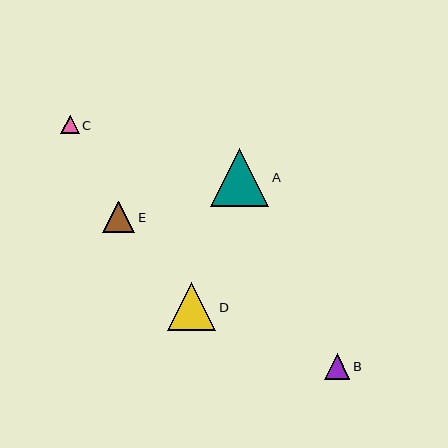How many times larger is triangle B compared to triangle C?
Triangle B is approximately 1.4 times the size of triangle C.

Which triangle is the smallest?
Triangle C is the smallest with a size of approximately 18 pixels.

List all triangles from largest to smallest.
From largest to smallest: A, D, E, B, C.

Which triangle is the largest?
Triangle A is the largest with a size of approximately 58 pixels.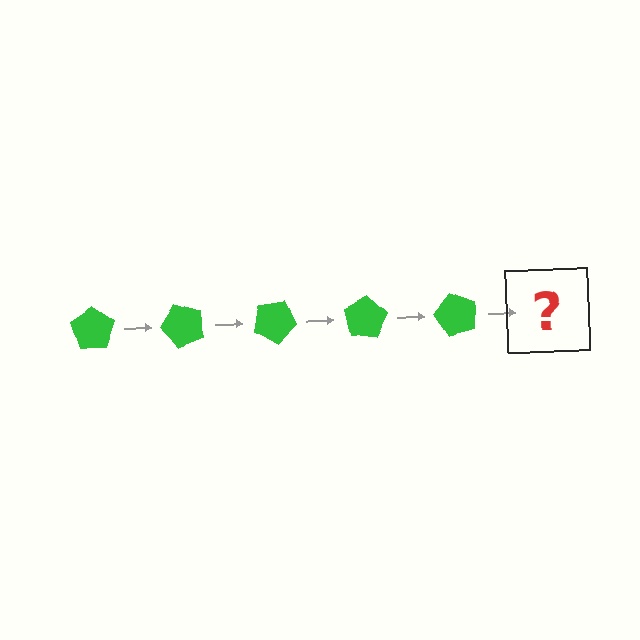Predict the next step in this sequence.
The next step is a green pentagon rotated 250 degrees.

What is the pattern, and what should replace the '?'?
The pattern is that the pentagon rotates 50 degrees each step. The '?' should be a green pentagon rotated 250 degrees.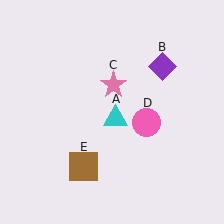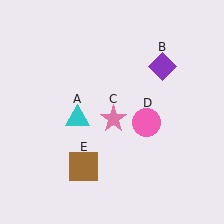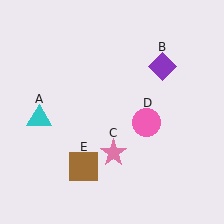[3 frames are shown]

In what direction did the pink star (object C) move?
The pink star (object C) moved down.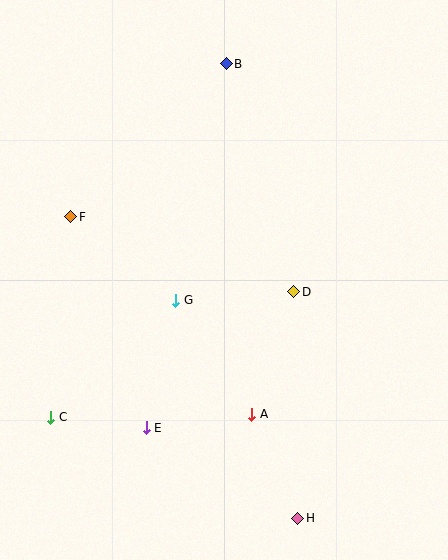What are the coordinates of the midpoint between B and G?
The midpoint between B and G is at (201, 182).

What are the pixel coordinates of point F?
Point F is at (71, 217).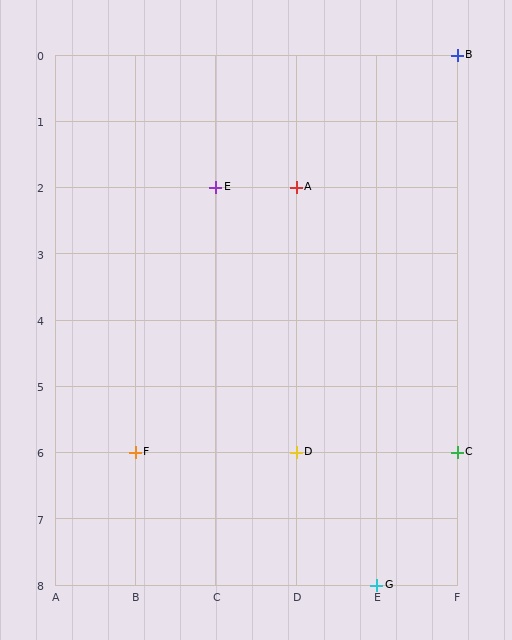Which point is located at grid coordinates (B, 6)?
Point F is at (B, 6).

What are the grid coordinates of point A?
Point A is at grid coordinates (D, 2).